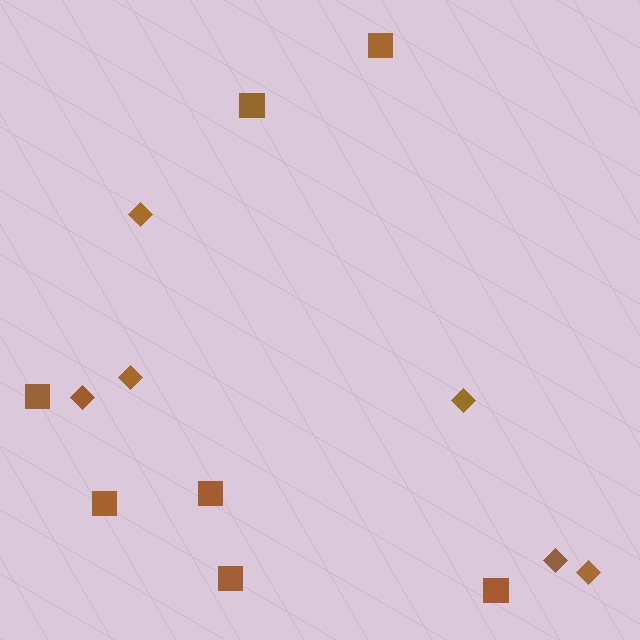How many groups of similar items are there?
There are 2 groups: one group of diamonds (6) and one group of squares (7).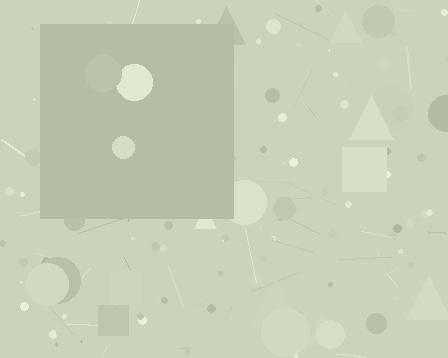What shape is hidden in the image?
A square is hidden in the image.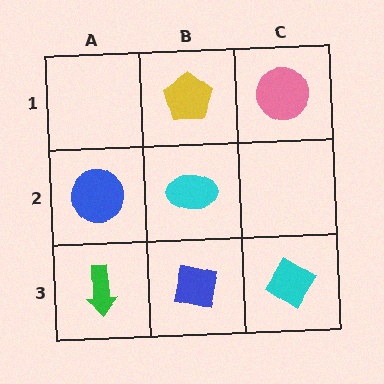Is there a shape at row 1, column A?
No, that cell is empty.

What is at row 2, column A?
A blue circle.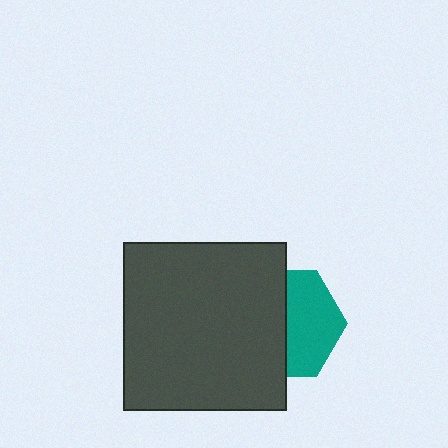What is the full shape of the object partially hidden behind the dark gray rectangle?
The partially hidden object is a teal hexagon.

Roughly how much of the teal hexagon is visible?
About half of it is visible (roughly 48%).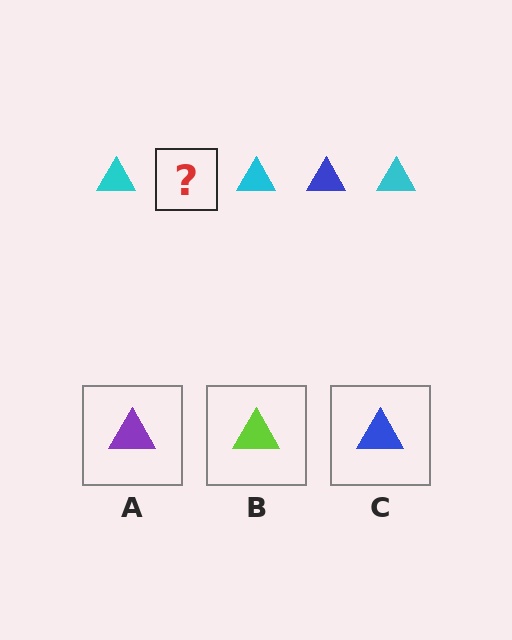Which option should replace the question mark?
Option C.